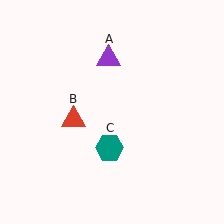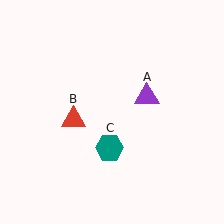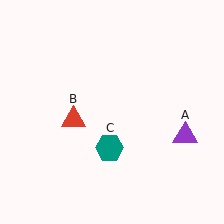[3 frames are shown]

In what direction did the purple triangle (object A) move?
The purple triangle (object A) moved down and to the right.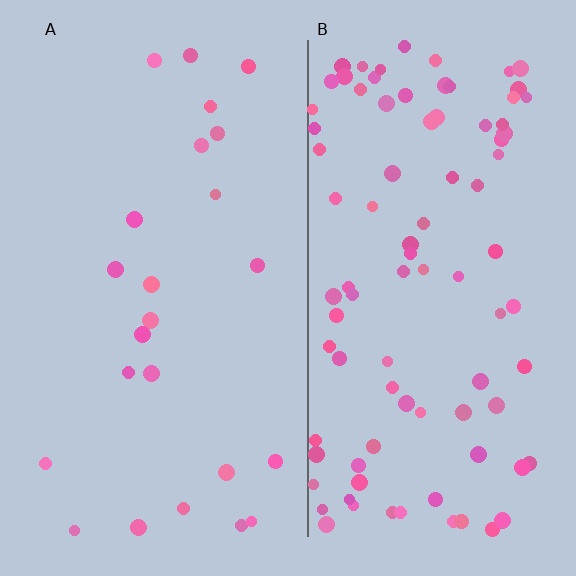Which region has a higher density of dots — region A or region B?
B (the right).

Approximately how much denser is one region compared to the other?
Approximately 3.9× — region B over region A.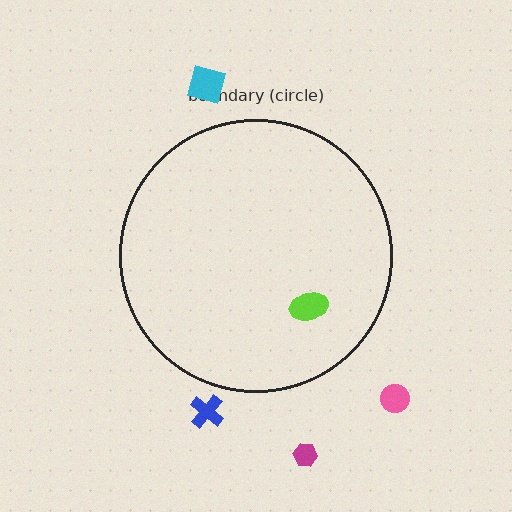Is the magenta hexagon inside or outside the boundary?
Outside.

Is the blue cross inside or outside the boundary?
Outside.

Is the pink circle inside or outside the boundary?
Outside.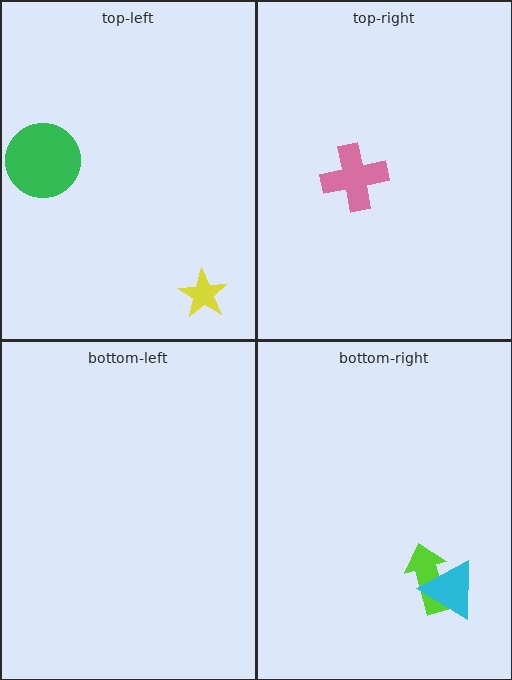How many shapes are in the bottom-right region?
2.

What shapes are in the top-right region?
The pink cross.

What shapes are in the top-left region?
The yellow star, the green circle.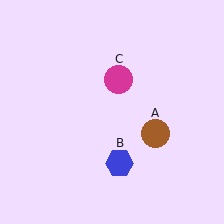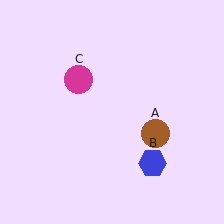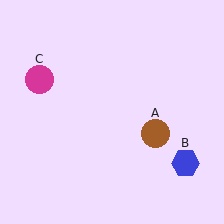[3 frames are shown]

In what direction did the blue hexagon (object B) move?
The blue hexagon (object B) moved right.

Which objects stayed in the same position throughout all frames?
Brown circle (object A) remained stationary.